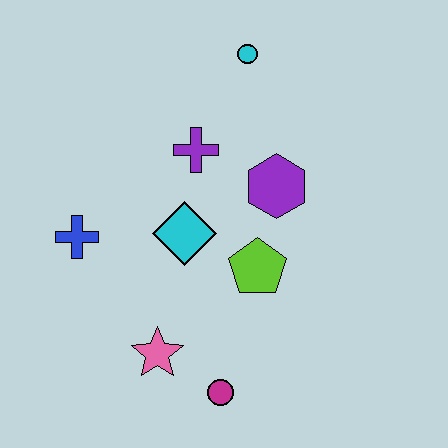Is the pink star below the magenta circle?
No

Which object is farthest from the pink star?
The cyan circle is farthest from the pink star.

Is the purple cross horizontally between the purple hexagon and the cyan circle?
No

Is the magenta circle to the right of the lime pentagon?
No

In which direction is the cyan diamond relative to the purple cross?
The cyan diamond is below the purple cross.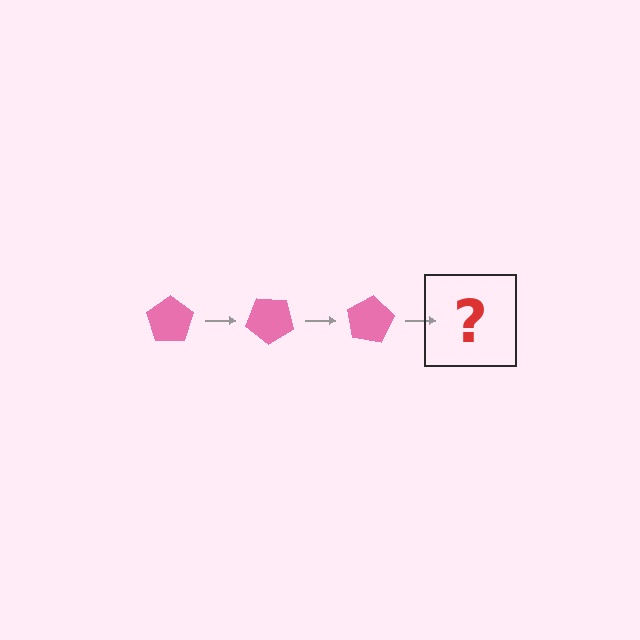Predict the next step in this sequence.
The next step is a pink pentagon rotated 120 degrees.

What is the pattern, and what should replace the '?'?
The pattern is that the pentagon rotates 40 degrees each step. The '?' should be a pink pentagon rotated 120 degrees.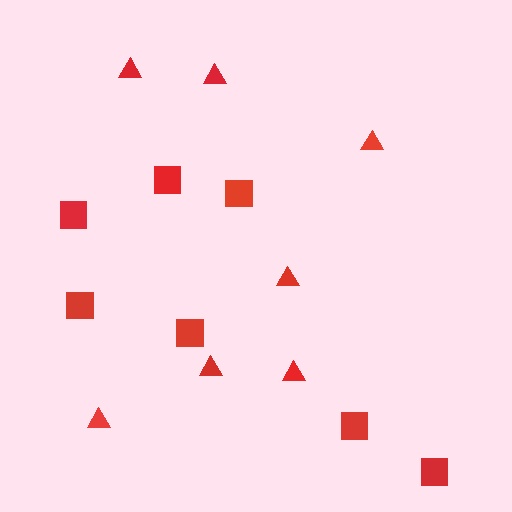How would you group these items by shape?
There are 2 groups: one group of squares (7) and one group of triangles (7).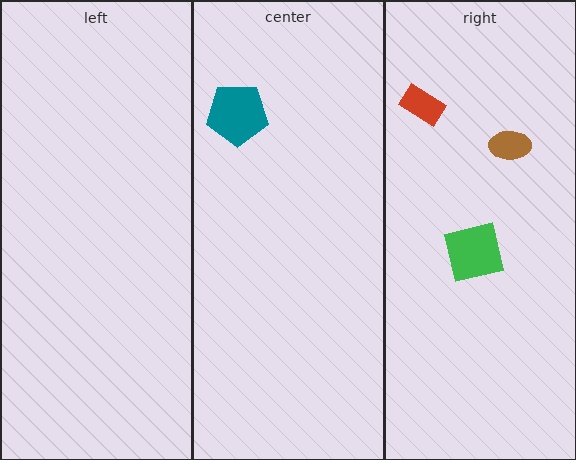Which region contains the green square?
The right region.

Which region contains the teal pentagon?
The center region.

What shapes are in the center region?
The teal pentagon.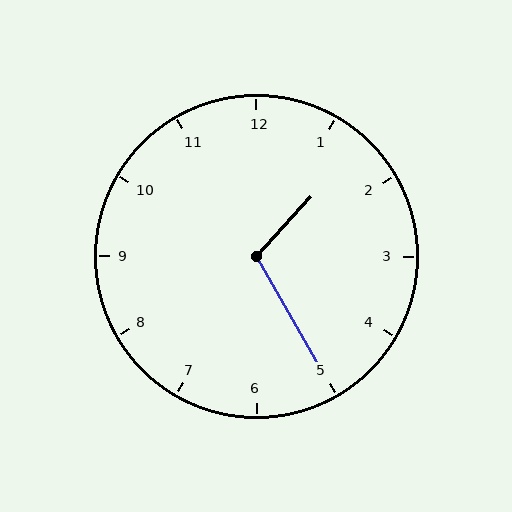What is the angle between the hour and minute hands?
Approximately 108 degrees.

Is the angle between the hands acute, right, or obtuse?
It is obtuse.